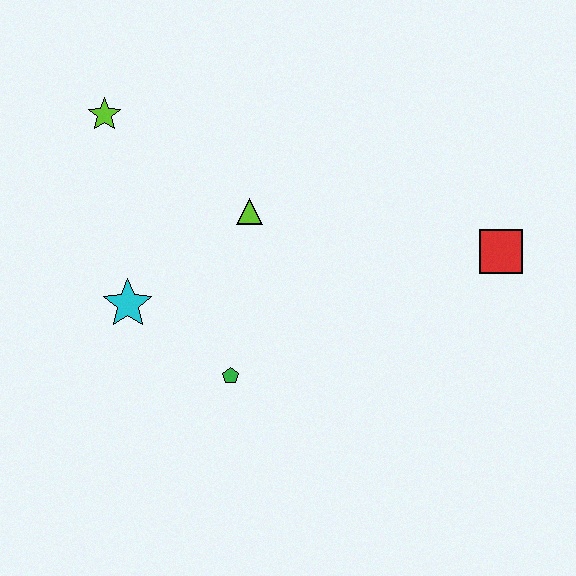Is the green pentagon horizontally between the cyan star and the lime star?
No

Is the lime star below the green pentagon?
No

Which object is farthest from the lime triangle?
The red square is farthest from the lime triangle.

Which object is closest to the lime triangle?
The cyan star is closest to the lime triangle.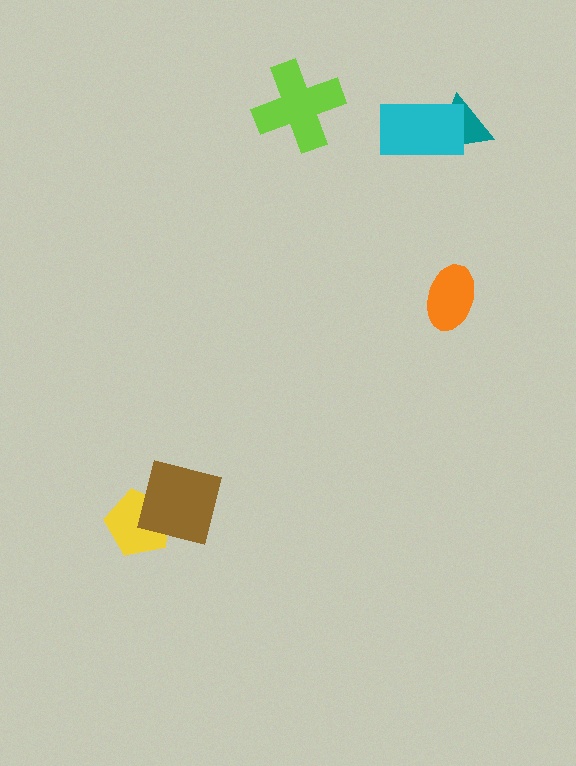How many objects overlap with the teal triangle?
1 object overlaps with the teal triangle.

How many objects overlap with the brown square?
1 object overlaps with the brown square.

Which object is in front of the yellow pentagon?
The brown square is in front of the yellow pentagon.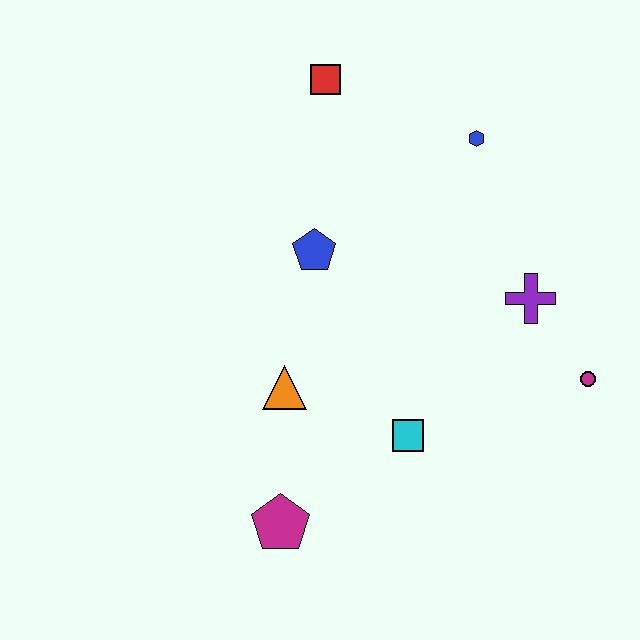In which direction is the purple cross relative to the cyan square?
The purple cross is above the cyan square.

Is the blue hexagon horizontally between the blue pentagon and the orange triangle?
No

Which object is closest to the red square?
The blue hexagon is closest to the red square.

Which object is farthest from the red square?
The magenta pentagon is farthest from the red square.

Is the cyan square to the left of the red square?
No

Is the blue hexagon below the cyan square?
No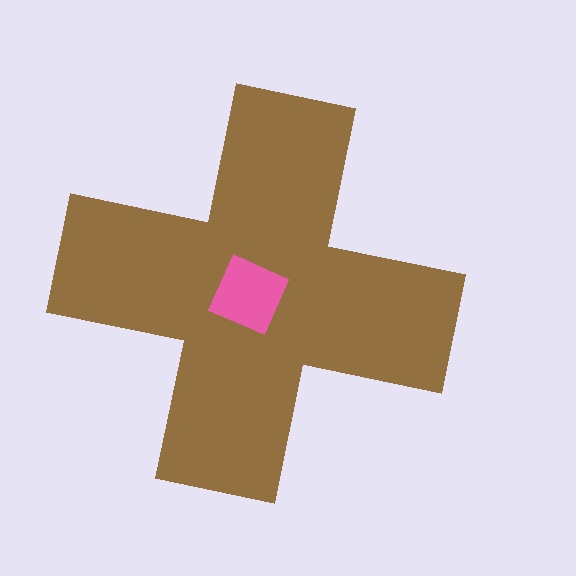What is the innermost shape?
The pink square.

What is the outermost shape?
The brown cross.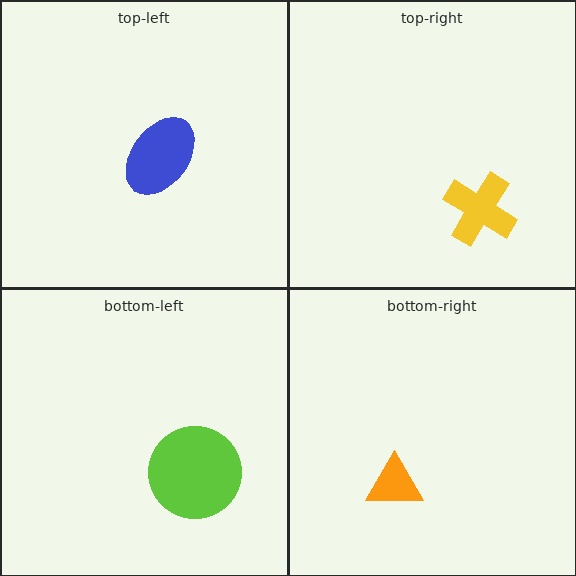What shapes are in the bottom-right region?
The orange triangle.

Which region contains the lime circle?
The bottom-left region.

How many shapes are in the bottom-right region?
1.